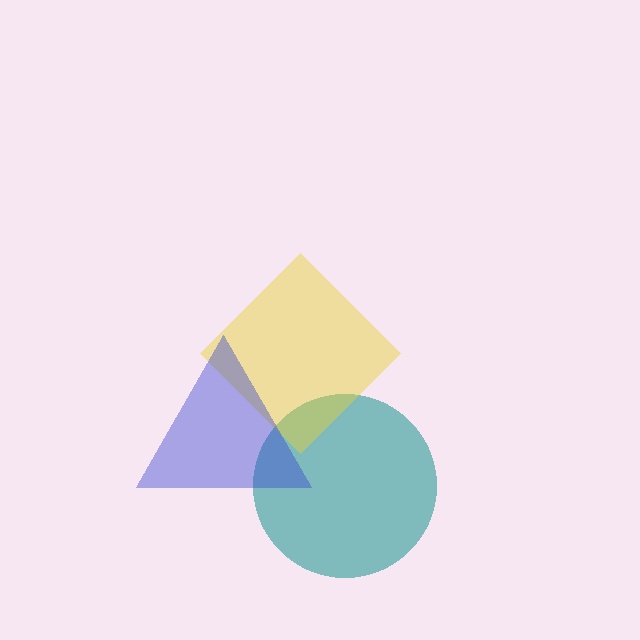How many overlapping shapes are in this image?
There are 3 overlapping shapes in the image.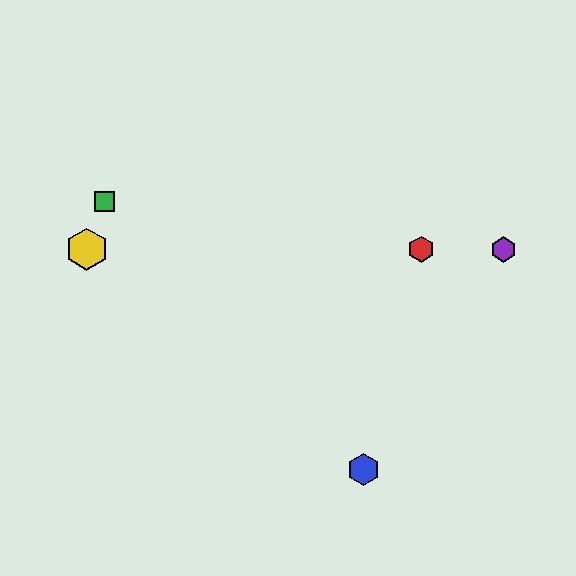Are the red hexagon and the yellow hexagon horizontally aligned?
Yes, both are at y≈249.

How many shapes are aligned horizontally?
3 shapes (the red hexagon, the yellow hexagon, the purple hexagon) are aligned horizontally.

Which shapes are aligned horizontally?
The red hexagon, the yellow hexagon, the purple hexagon are aligned horizontally.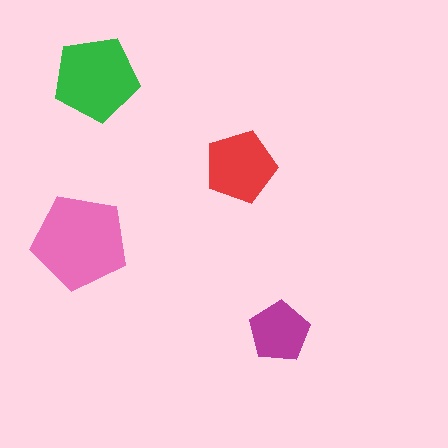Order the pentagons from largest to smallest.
the pink one, the green one, the red one, the magenta one.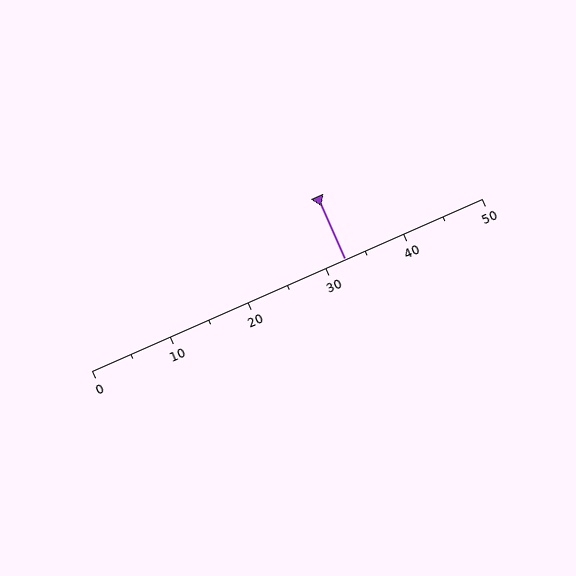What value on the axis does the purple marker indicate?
The marker indicates approximately 32.5.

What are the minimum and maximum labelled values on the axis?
The axis runs from 0 to 50.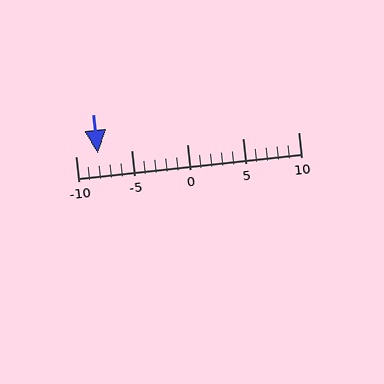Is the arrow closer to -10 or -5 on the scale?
The arrow is closer to -10.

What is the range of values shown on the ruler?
The ruler shows values from -10 to 10.